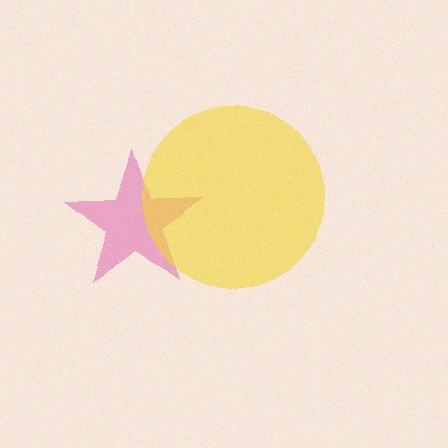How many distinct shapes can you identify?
There are 2 distinct shapes: a pink star, a yellow circle.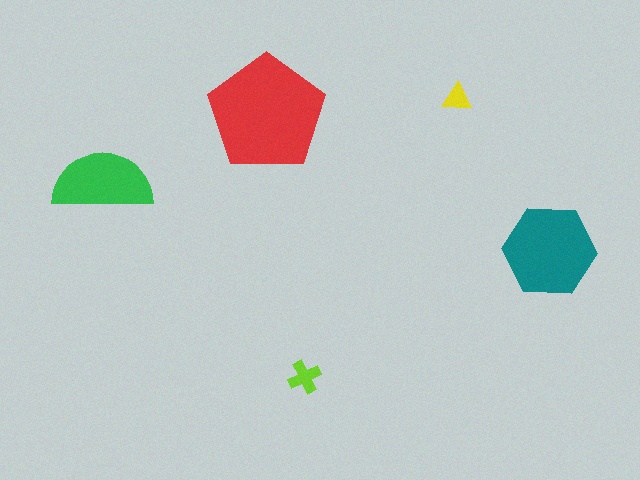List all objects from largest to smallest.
The red pentagon, the teal hexagon, the green semicircle, the lime cross, the yellow triangle.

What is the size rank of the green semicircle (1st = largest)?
3rd.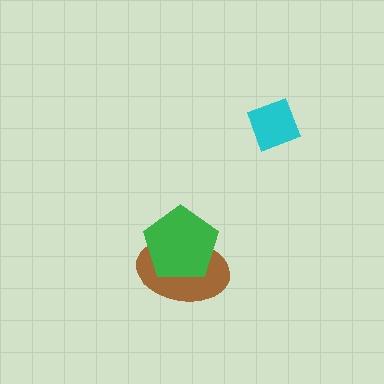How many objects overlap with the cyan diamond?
0 objects overlap with the cyan diamond.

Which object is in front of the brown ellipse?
The green pentagon is in front of the brown ellipse.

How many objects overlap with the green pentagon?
1 object overlaps with the green pentagon.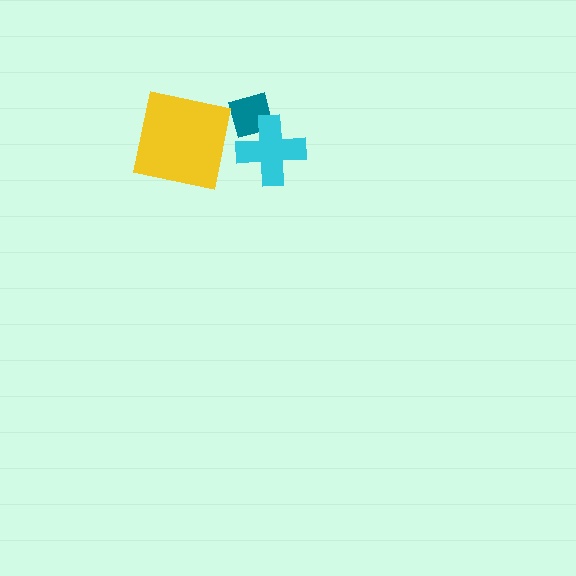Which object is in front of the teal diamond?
The cyan cross is in front of the teal diamond.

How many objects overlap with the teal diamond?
1 object overlaps with the teal diamond.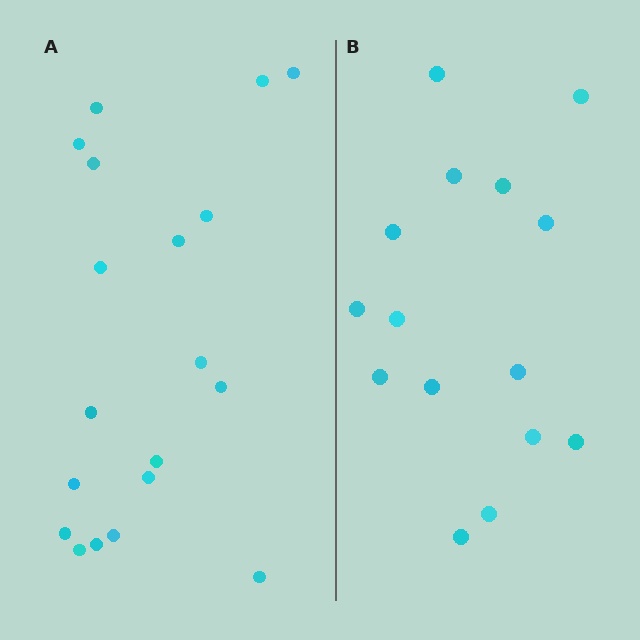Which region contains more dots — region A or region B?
Region A (the left region) has more dots.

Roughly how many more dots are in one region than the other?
Region A has about 4 more dots than region B.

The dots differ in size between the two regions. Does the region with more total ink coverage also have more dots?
No. Region B has more total ink coverage because its dots are larger, but region A actually contains more individual dots. Total area can be misleading — the number of items is what matters here.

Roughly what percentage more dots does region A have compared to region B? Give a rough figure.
About 25% more.